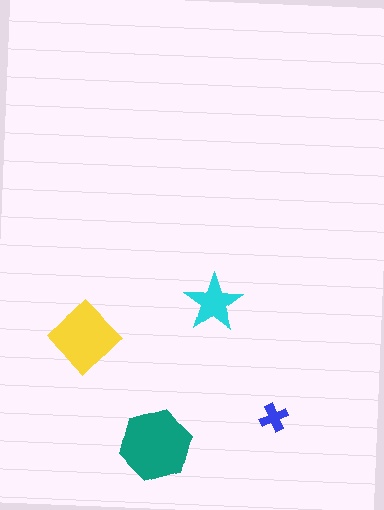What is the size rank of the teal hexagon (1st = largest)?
1st.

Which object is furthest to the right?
The blue cross is rightmost.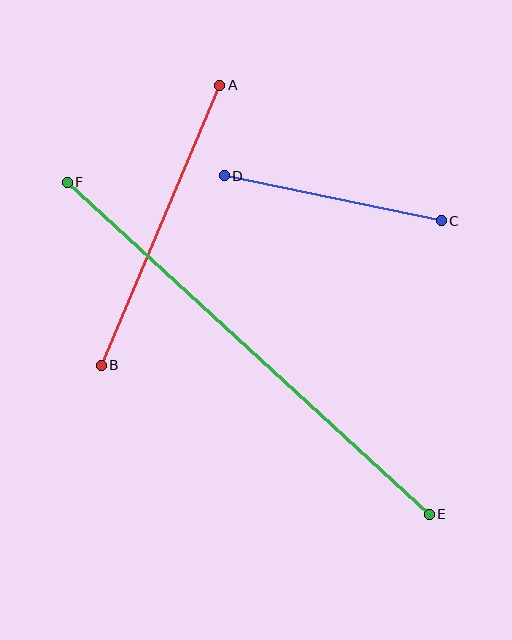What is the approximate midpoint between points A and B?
The midpoint is at approximately (160, 225) pixels.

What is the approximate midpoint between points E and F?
The midpoint is at approximately (248, 348) pixels.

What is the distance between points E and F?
The distance is approximately 492 pixels.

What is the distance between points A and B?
The distance is approximately 304 pixels.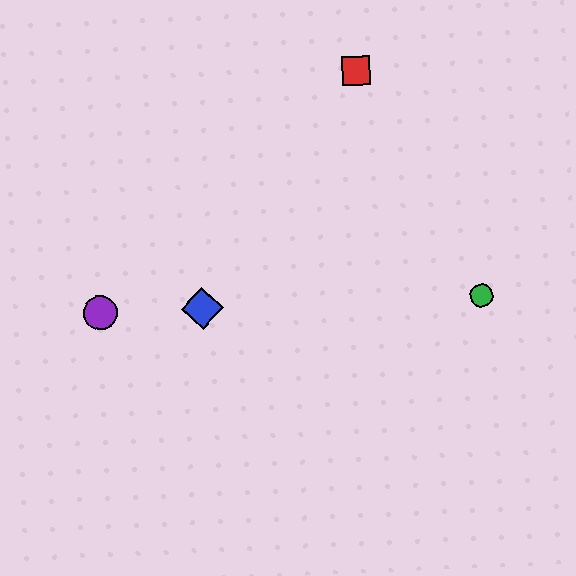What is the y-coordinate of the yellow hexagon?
The yellow hexagon is at y≈312.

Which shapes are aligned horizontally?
The blue diamond, the green circle, the yellow hexagon, the purple circle are aligned horizontally.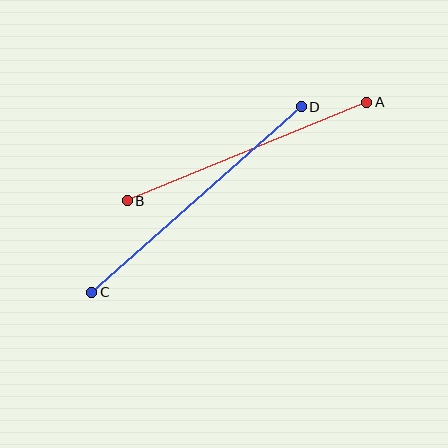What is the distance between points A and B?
The distance is approximately 259 pixels.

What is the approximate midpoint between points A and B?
The midpoint is at approximately (247, 152) pixels.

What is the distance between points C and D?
The distance is approximately 280 pixels.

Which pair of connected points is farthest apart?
Points C and D are farthest apart.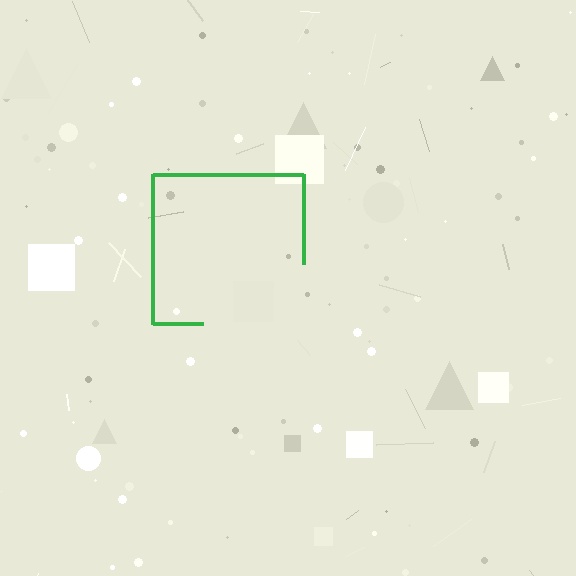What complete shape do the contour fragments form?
The contour fragments form a square.